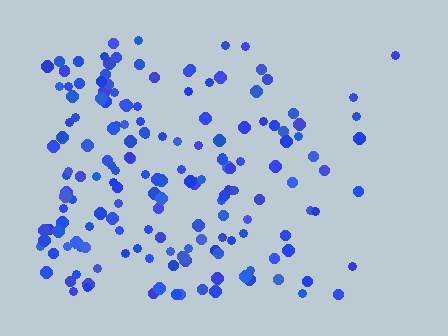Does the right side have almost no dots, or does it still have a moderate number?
Still a moderate number, just noticeably fewer than the left.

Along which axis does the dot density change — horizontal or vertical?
Horizontal.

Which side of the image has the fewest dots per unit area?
The right.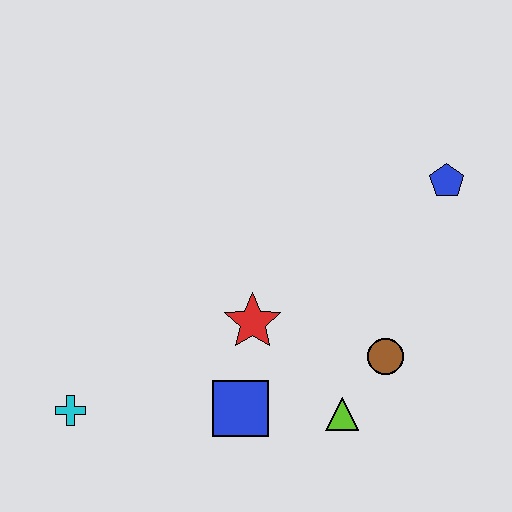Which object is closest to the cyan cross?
The blue square is closest to the cyan cross.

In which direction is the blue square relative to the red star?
The blue square is below the red star.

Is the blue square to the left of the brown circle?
Yes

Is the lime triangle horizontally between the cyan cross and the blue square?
No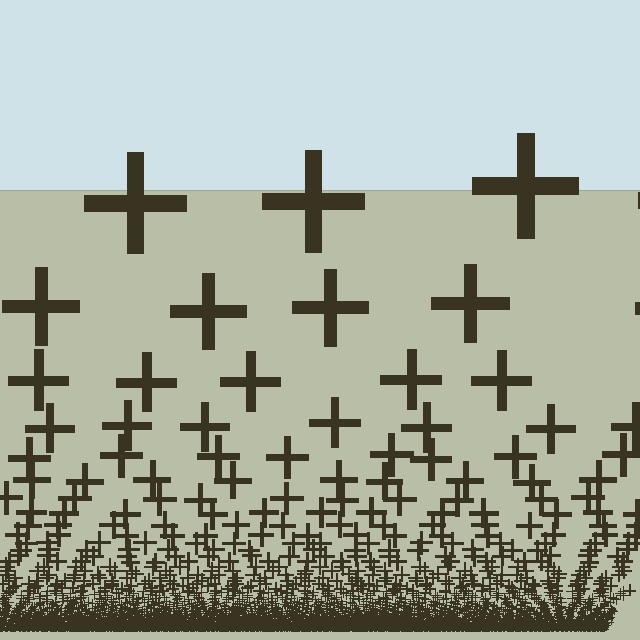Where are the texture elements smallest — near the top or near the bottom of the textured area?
Near the bottom.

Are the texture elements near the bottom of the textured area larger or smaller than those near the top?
Smaller. The gradient is inverted — elements near the bottom are smaller and denser.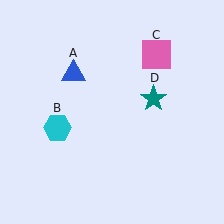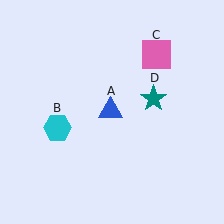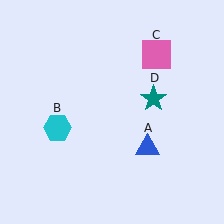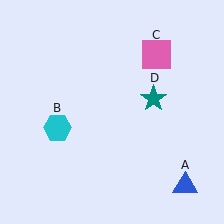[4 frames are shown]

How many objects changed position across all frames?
1 object changed position: blue triangle (object A).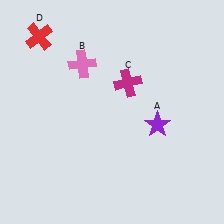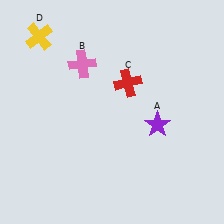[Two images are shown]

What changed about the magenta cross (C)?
In Image 1, C is magenta. In Image 2, it changed to red.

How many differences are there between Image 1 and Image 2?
There are 2 differences between the two images.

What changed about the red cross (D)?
In Image 1, D is red. In Image 2, it changed to yellow.